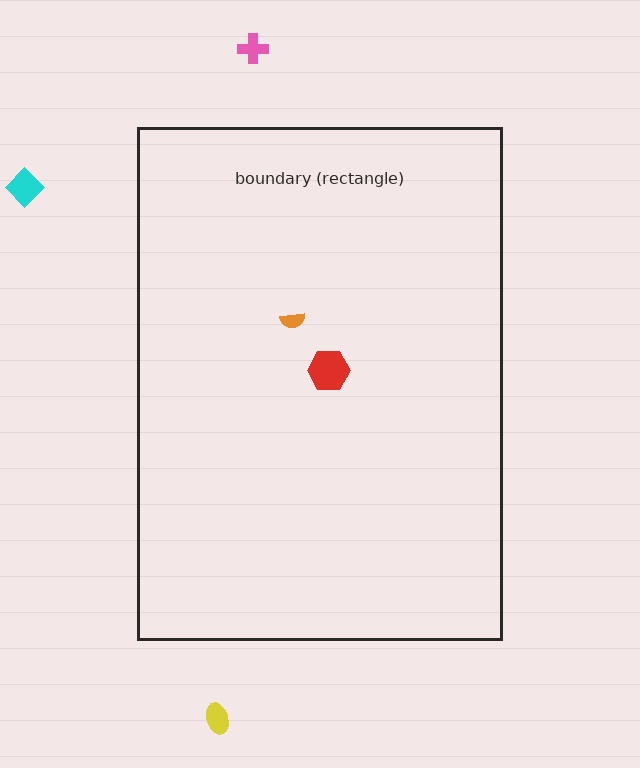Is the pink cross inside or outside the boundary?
Outside.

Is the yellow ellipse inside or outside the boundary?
Outside.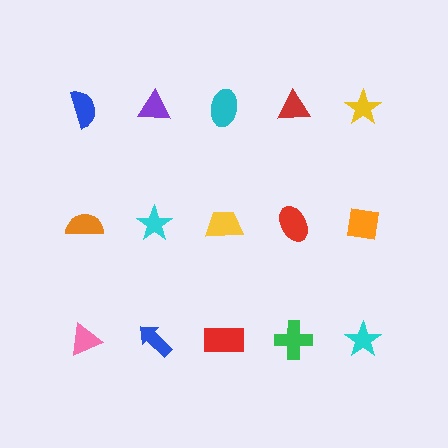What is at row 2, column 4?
A red ellipse.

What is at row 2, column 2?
A cyan star.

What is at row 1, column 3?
A cyan ellipse.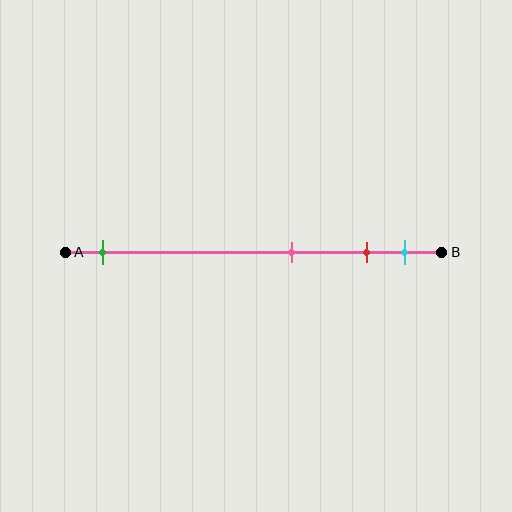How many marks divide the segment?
There are 4 marks dividing the segment.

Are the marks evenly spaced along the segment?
No, the marks are not evenly spaced.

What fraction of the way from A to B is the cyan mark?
The cyan mark is approximately 90% (0.9) of the way from A to B.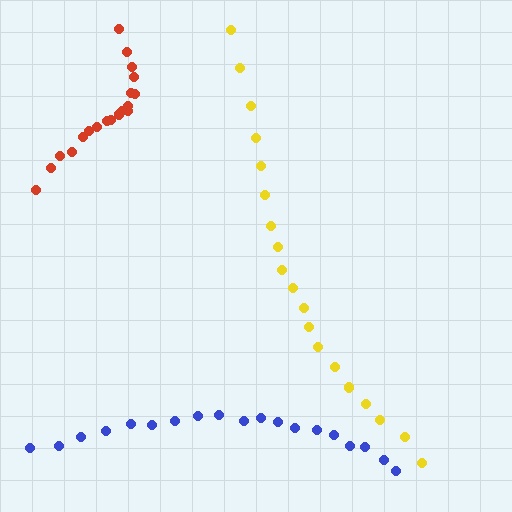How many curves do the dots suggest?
There are 3 distinct paths.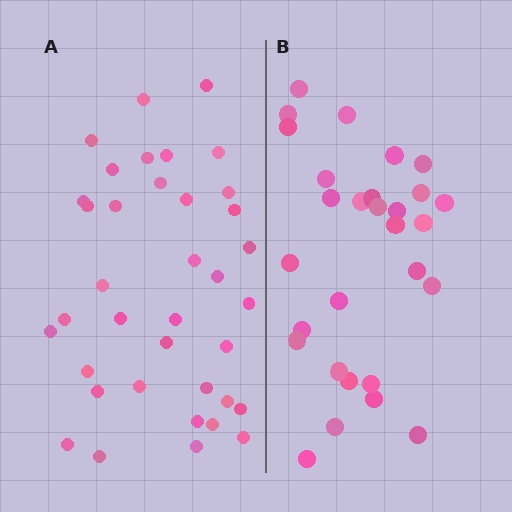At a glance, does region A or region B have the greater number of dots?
Region A (the left region) has more dots.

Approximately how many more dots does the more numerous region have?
Region A has roughly 8 or so more dots than region B.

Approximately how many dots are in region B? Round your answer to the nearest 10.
About 30 dots. (The exact count is 29, which rounds to 30.)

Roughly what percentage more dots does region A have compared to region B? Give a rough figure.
About 30% more.